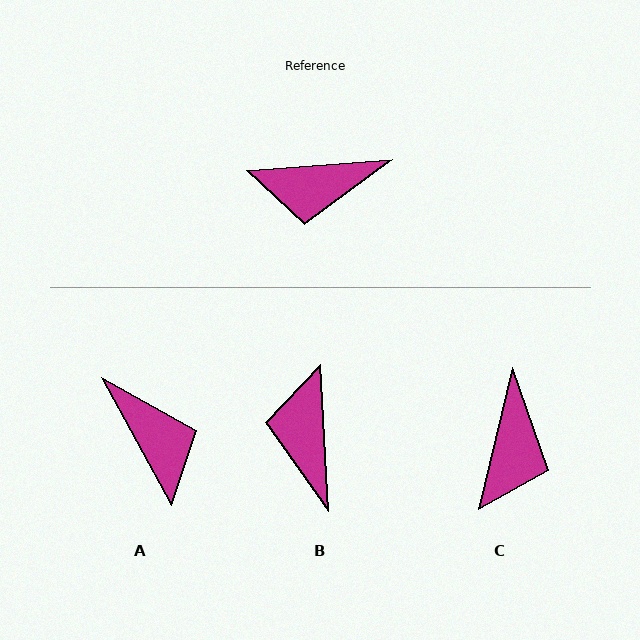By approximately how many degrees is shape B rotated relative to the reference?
Approximately 91 degrees clockwise.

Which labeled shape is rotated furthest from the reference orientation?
A, about 114 degrees away.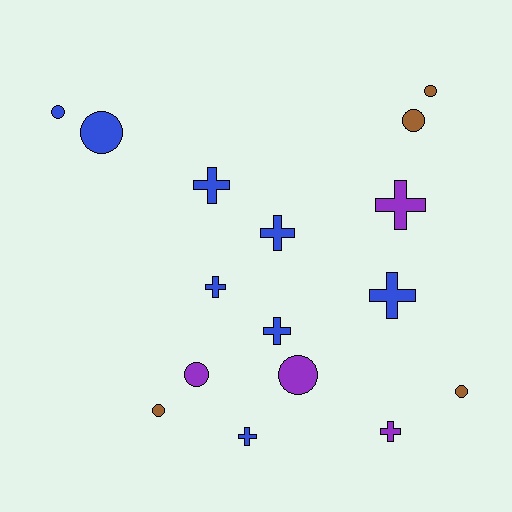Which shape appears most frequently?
Cross, with 8 objects.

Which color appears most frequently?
Blue, with 8 objects.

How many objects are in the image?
There are 16 objects.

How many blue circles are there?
There are 2 blue circles.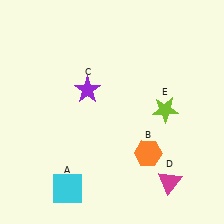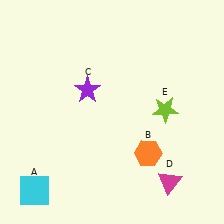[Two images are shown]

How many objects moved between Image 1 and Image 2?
1 object moved between the two images.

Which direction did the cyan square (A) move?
The cyan square (A) moved left.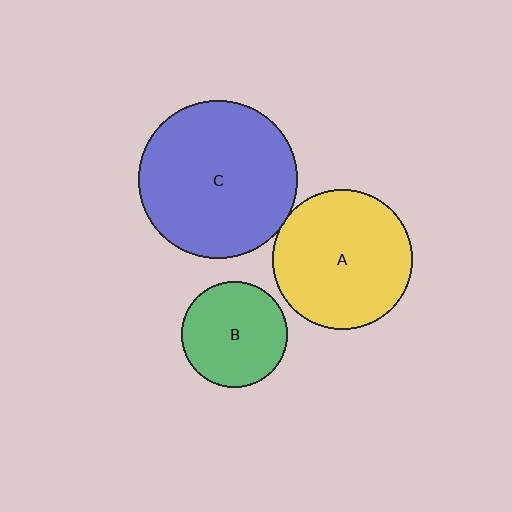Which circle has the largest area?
Circle C (blue).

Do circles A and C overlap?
Yes.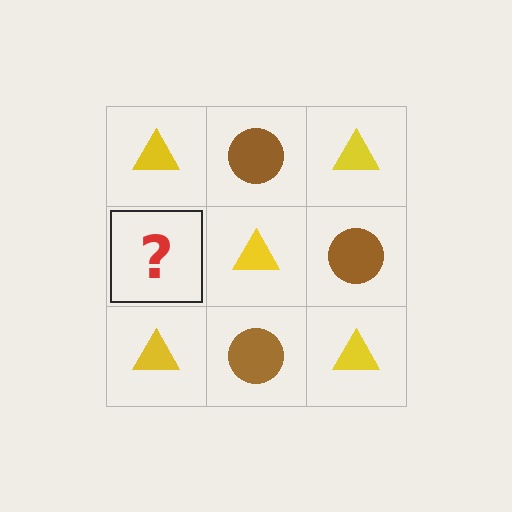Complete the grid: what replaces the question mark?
The question mark should be replaced with a brown circle.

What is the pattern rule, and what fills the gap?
The rule is that it alternates yellow triangle and brown circle in a checkerboard pattern. The gap should be filled with a brown circle.